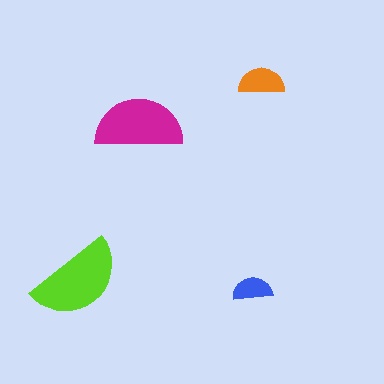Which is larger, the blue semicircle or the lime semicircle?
The lime one.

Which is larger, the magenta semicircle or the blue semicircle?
The magenta one.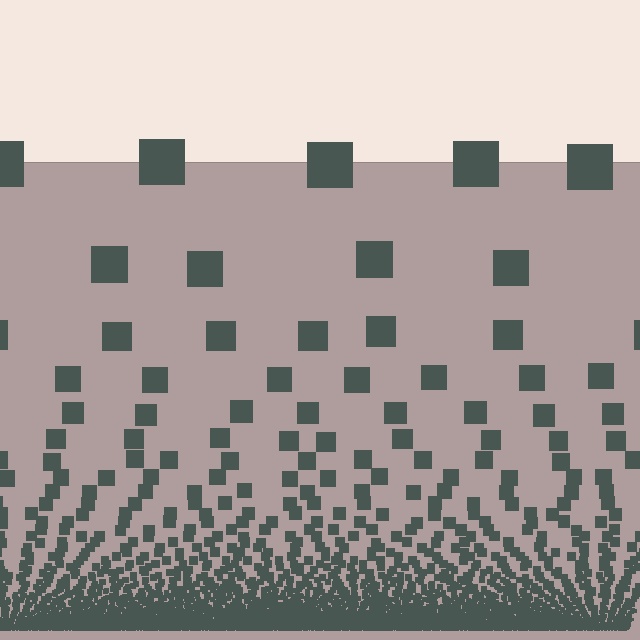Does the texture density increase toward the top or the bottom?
Density increases toward the bottom.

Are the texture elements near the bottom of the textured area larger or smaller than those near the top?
Smaller. The gradient is inverted — elements near the bottom are smaller and denser.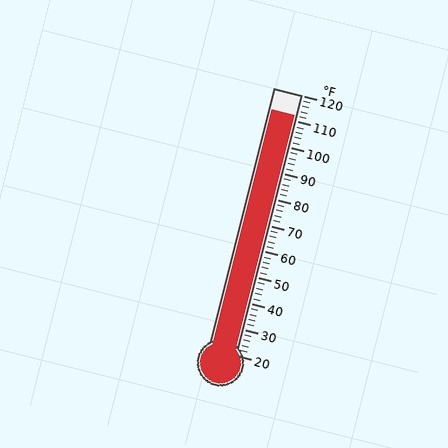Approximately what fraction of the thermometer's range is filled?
The thermometer is filled to approximately 90% of its range.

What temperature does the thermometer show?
The thermometer shows approximately 112°F.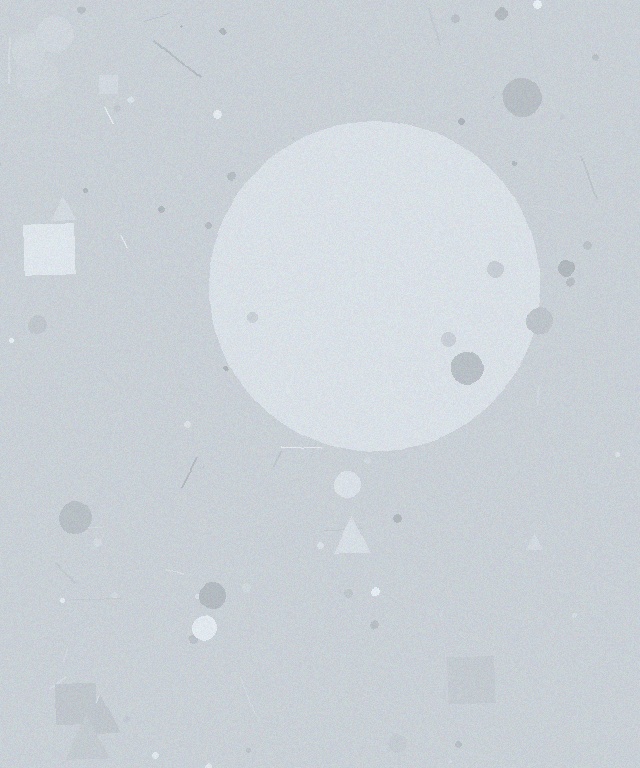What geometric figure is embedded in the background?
A circle is embedded in the background.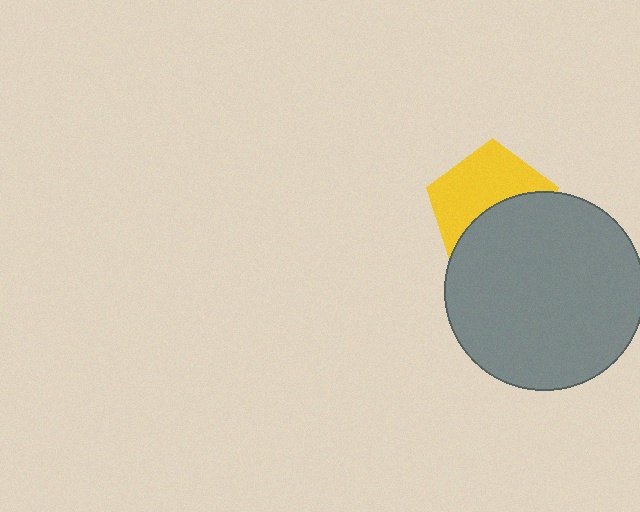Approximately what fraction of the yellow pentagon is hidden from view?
Roughly 46% of the yellow pentagon is hidden behind the gray circle.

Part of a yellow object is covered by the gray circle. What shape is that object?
It is a pentagon.